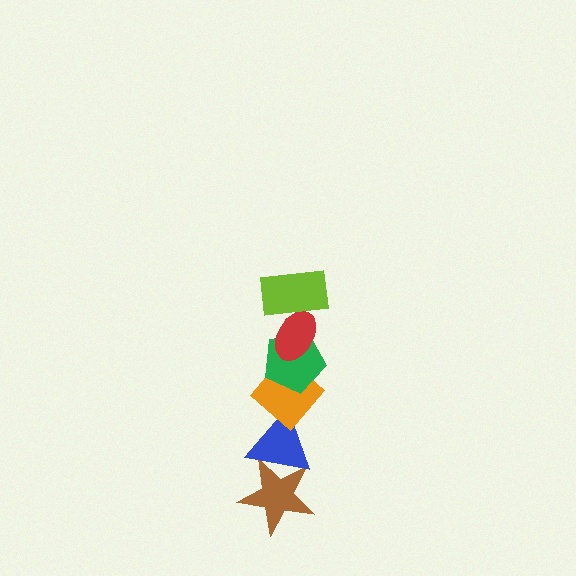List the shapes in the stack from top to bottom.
From top to bottom: the lime rectangle, the red ellipse, the green pentagon, the orange diamond, the blue triangle, the brown star.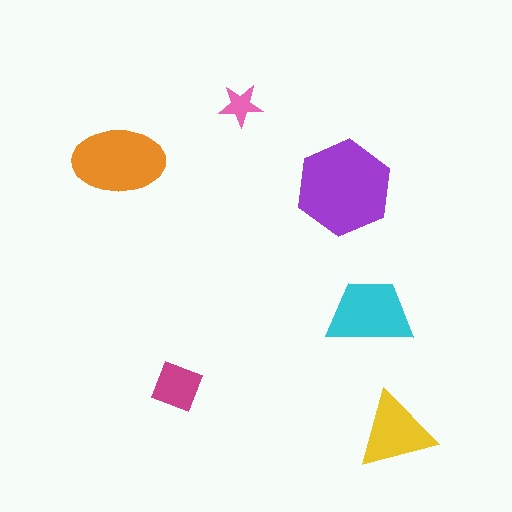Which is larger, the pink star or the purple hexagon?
The purple hexagon.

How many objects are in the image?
There are 6 objects in the image.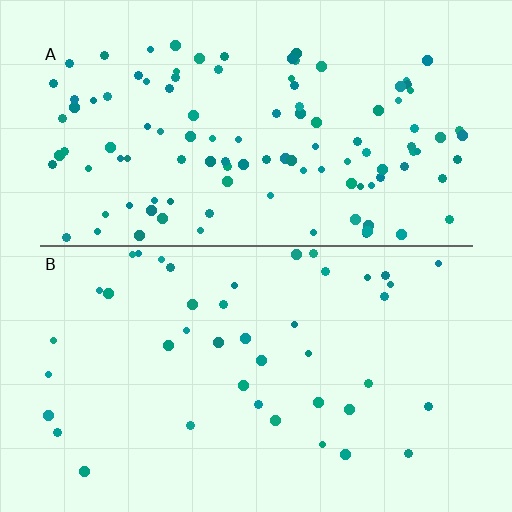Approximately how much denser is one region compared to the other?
Approximately 2.7× — region A over region B.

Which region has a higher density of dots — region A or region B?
A (the top).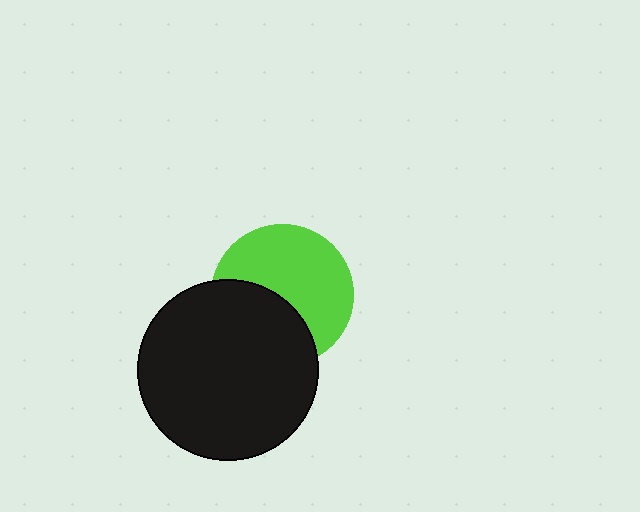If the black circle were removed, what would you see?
You would see the complete lime circle.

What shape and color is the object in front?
The object in front is a black circle.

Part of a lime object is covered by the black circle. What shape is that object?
It is a circle.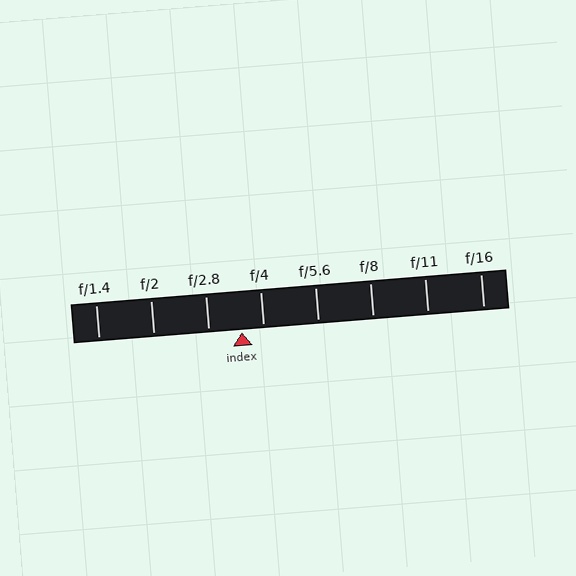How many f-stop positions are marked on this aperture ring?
There are 8 f-stop positions marked.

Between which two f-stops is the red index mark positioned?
The index mark is between f/2.8 and f/4.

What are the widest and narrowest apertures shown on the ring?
The widest aperture shown is f/1.4 and the narrowest is f/16.